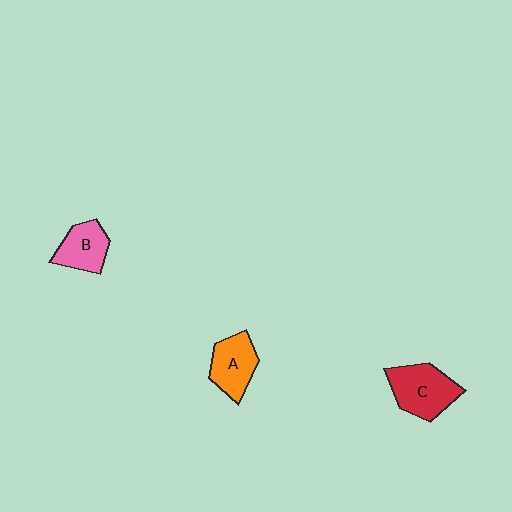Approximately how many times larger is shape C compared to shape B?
Approximately 1.4 times.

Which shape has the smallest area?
Shape B (pink).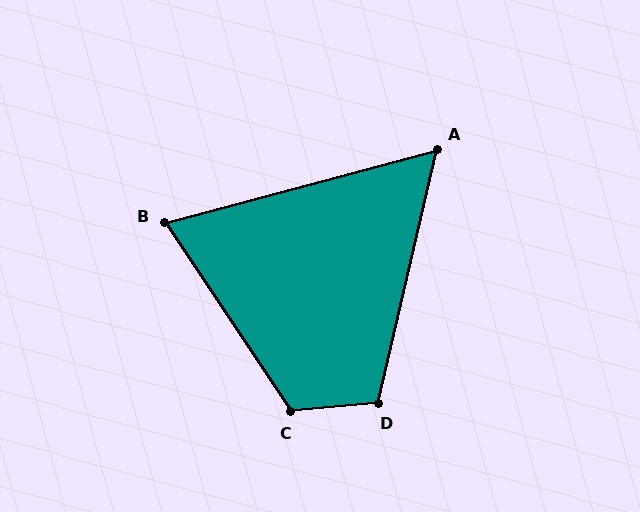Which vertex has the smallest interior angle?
A, at approximately 62 degrees.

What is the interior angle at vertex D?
Approximately 109 degrees (obtuse).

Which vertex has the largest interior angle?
C, at approximately 118 degrees.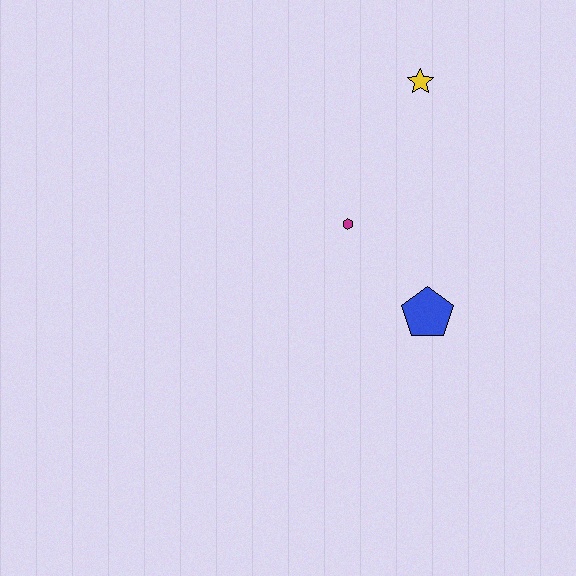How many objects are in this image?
There are 3 objects.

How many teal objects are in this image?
There are no teal objects.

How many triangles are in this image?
There are no triangles.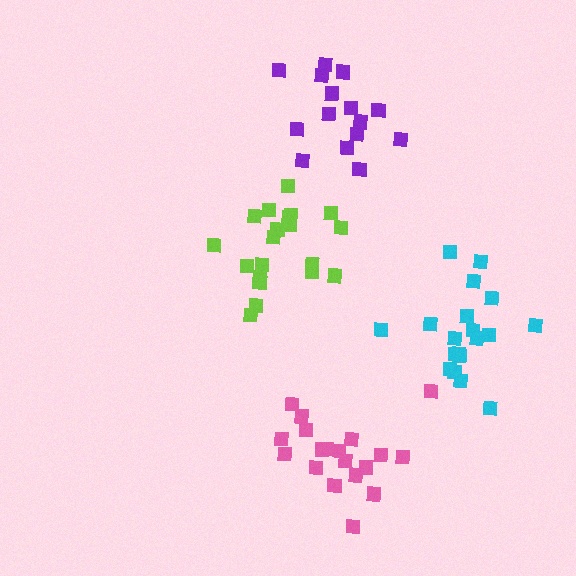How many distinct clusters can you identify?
There are 4 distinct clusters.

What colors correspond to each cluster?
The clusters are colored: cyan, lime, pink, purple.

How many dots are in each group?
Group 1: 19 dots, Group 2: 20 dots, Group 3: 19 dots, Group 4: 15 dots (73 total).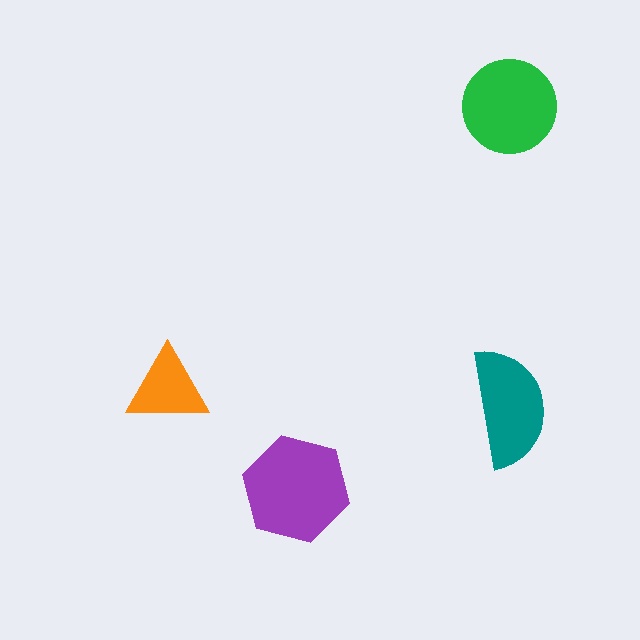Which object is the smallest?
The orange triangle.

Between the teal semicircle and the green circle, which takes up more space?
The green circle.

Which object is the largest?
The purple hexagon.